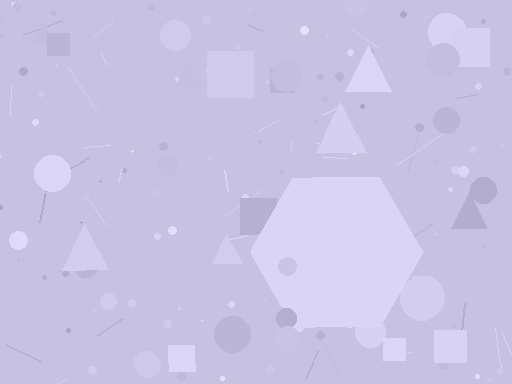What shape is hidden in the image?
A hexagon is hidden in the image.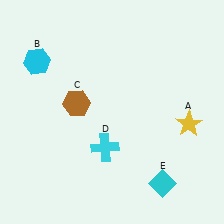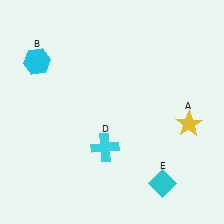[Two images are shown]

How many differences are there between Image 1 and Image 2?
There is 1 difference between the two images.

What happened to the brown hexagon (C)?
The brown hexagon (C) was removed in Image 2. It was in the top-left area of Image 1.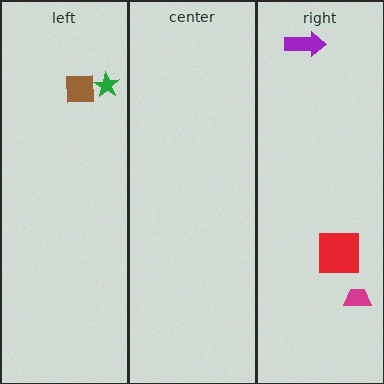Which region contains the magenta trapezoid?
The right region.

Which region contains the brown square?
The left region.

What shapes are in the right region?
The red square, the purple arrow, the magenta trapezoid.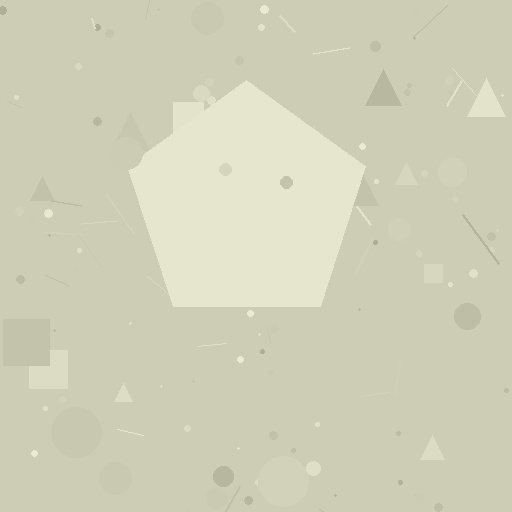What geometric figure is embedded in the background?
A pentagon is embedded in the background.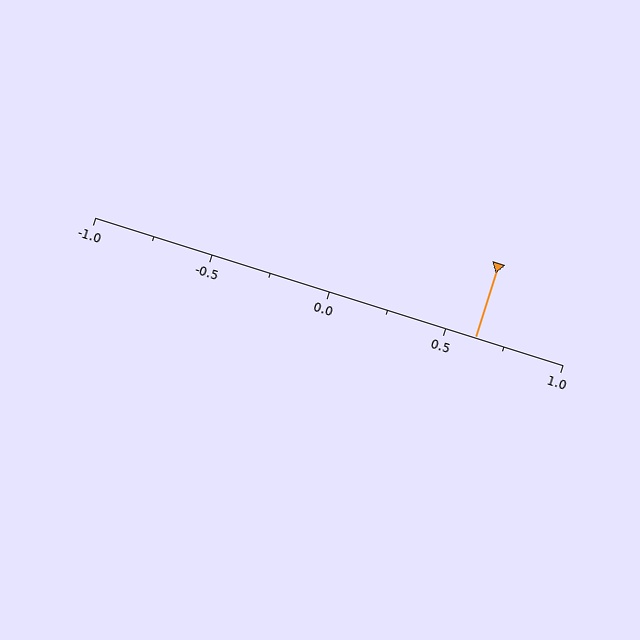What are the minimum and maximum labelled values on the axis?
The axis runs from -1.0 to 1.0.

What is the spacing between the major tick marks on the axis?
The major ticks are spaced 0.5 apart.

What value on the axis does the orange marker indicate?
The marker indicates approximately 0.62.